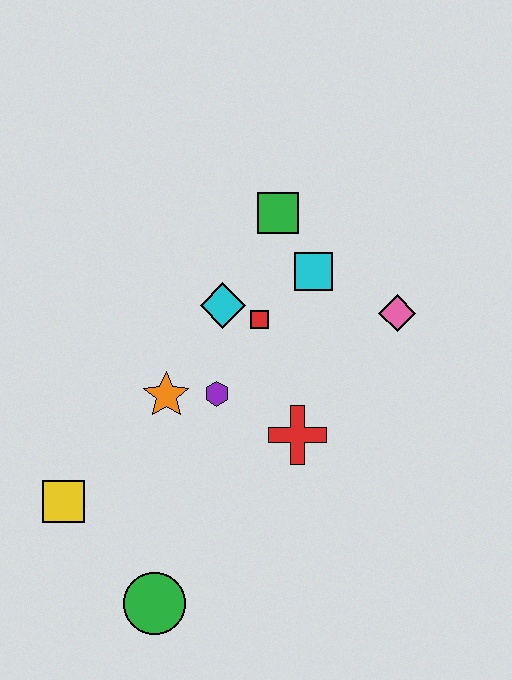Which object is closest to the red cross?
The purple hexagon is closest to the red cross.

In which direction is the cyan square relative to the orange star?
The cyan square is to the right of the orange star.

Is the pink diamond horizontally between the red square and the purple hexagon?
No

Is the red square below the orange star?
No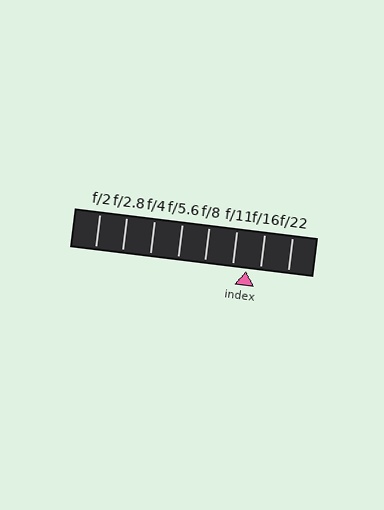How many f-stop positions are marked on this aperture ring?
There are 8 f-stop positions marked.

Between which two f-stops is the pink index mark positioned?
The index mark is between f/11 and f/16.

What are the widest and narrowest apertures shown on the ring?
The widest aperture shown is f/2 and the narrowest is f/22.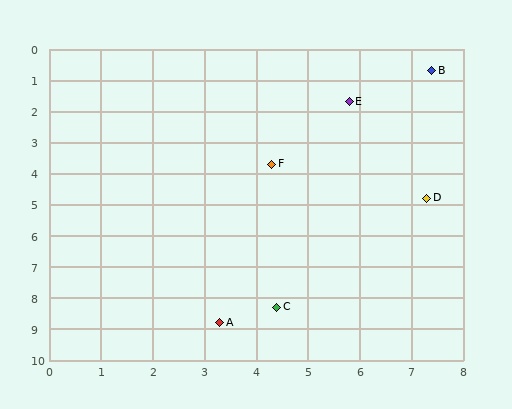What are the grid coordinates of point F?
Point F is at approximately (4.3, 3.7).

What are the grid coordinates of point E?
Point E is at approximately (5.8, 1.7).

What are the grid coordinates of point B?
Point B is at approximately (7.4, 0.7).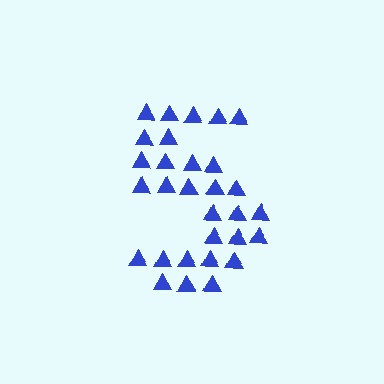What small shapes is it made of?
It is made of small triangles.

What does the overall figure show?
The overall figure shows the digit 5.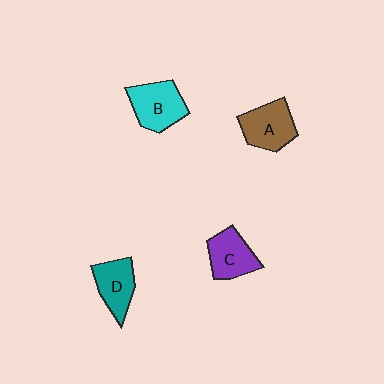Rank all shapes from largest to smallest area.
From largest to smallest: B (cyan), A (brown), C (purple), D (teal).